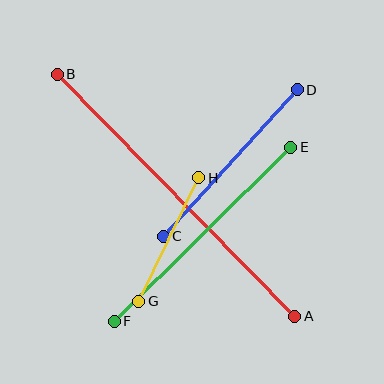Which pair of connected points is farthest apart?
Points A and B are farthest apart.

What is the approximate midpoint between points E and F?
The midpoint is at approximately (202, 234) pixels.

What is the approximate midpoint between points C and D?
The midpoint is at approximately (230, 163) pixels.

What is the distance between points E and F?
The distance is approximately 248 pixels.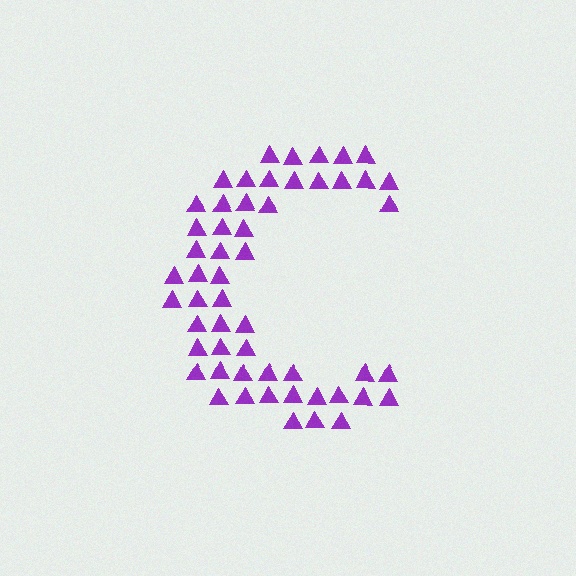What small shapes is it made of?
It is made of small triangles.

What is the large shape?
The large shape is the letter C.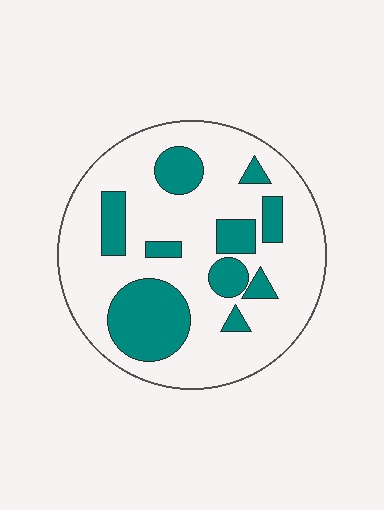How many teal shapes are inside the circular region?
10.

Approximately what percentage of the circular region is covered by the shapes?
Approximately 25%.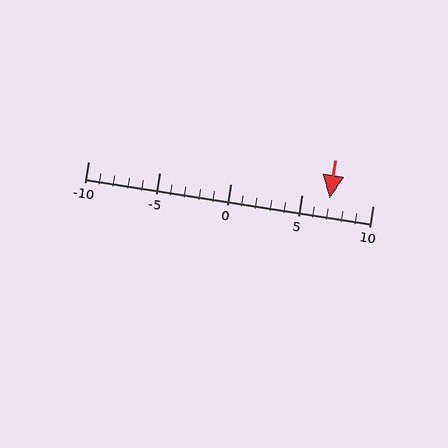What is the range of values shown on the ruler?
The ruler shows values from -10 to 10.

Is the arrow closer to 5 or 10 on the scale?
The arrow is closer to 5.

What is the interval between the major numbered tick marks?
The major tick marks are spaced 5 units apart.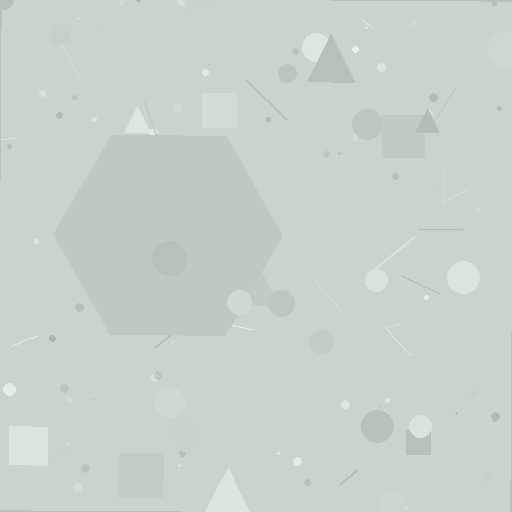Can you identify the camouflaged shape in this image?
The camouflaged shape is a hexagon.